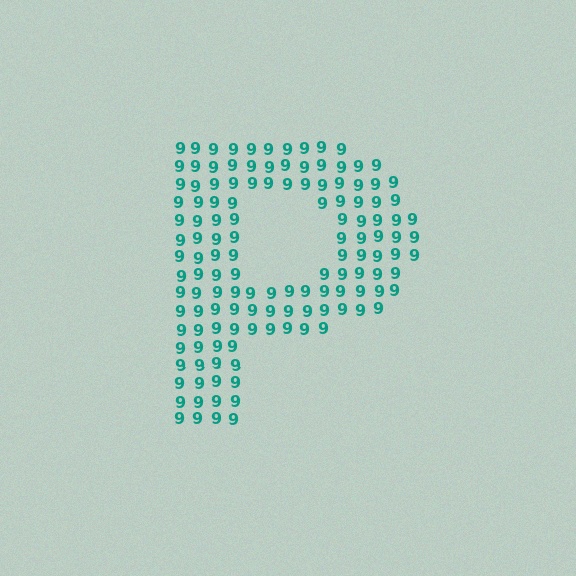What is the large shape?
The large shape is the letter P.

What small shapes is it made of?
It is made of small digit 9's.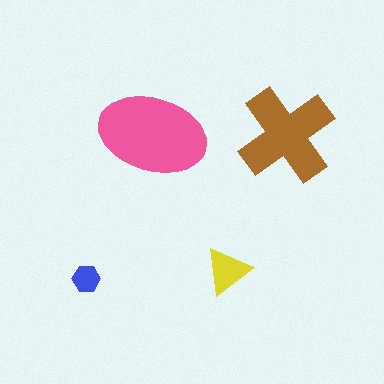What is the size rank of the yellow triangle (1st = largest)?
3rd.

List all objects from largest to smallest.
The pink ellipse, the brown cross, the yellow triangle, the blue hexagon.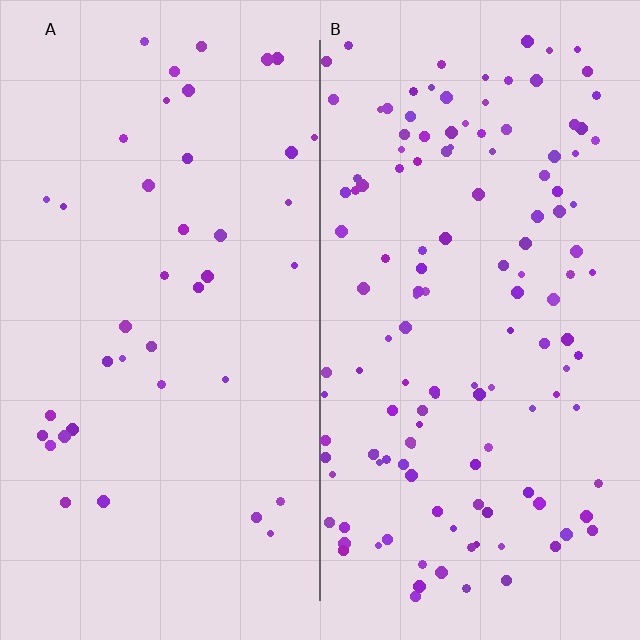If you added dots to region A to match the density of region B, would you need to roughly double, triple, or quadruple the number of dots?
Approximately triple.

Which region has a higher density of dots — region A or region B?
B (the right).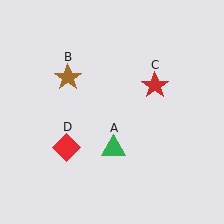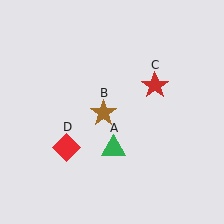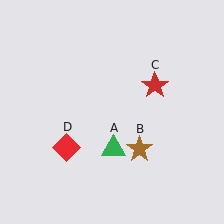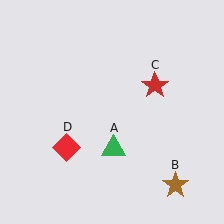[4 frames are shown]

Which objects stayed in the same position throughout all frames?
Green triangle (object A) and red star (object C) and red diamond (object D) remained stationary.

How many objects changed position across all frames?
1 object changed position: brown star (object B).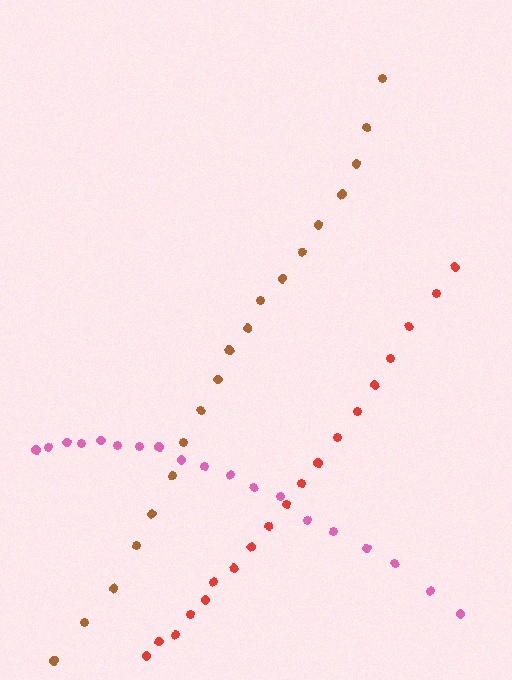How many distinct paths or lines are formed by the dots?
There are 3 distinct paths.